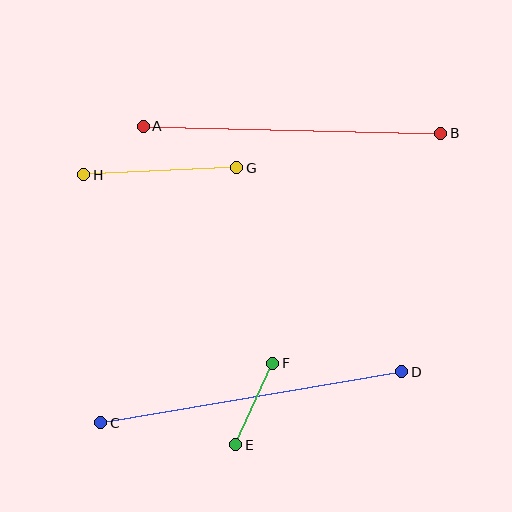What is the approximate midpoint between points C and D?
The midpoint is at approximately (251, 397) pixels.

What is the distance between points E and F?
The distance is approximately 89 pixels.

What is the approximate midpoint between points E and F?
The midpoint is at approximately (254, 404) pixels.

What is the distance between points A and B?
The distance is approximately 298 pixels.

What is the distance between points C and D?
The distance is approximately 306 pixels.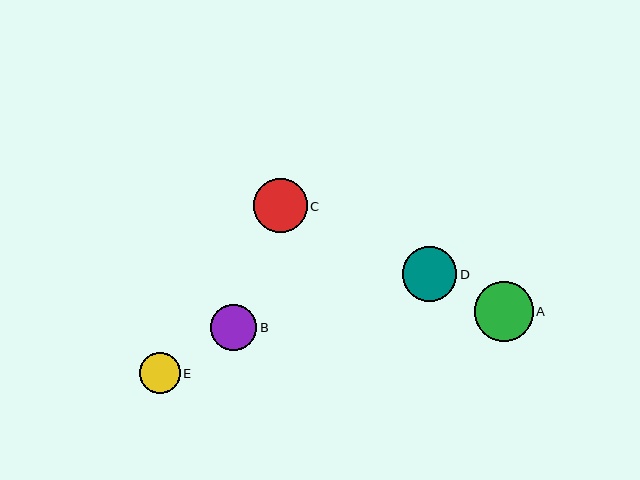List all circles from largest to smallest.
From largest to smallest: A, D, C, B, E.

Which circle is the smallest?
Circle E is the smallest with a size of approximately 41 pixels.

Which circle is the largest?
Circle A is the largest with a size of approximately 59 pixels.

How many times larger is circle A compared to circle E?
Circle A is approximately 1.5 times the size of circle E.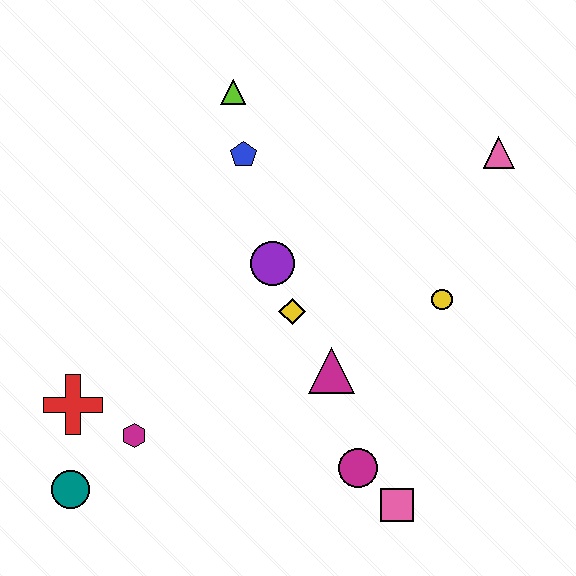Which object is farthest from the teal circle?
The pink triangle is farthest from the teal circle.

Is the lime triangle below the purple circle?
No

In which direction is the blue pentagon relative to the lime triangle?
The blue pentagon is below the lime triangle.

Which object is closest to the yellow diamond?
The purple circle is closest to the yellow diamond.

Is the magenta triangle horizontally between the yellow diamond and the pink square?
Yes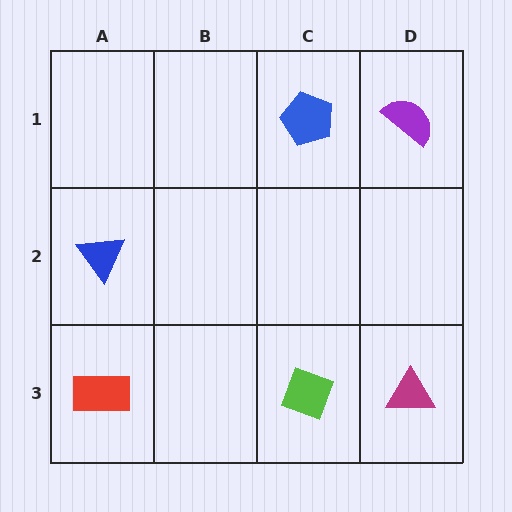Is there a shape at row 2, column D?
No, that cell is empty.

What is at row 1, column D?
A purple semicircle.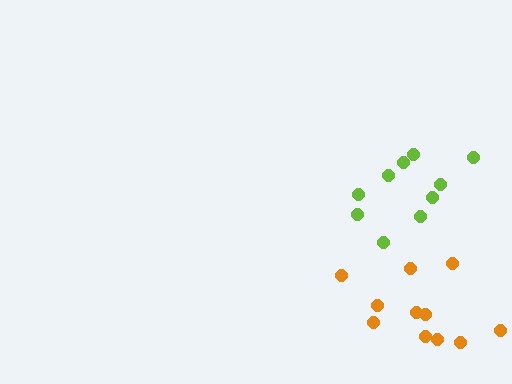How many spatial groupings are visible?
There are 2 spatial groupings.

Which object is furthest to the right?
The orange cluster is rightmost.